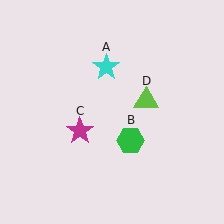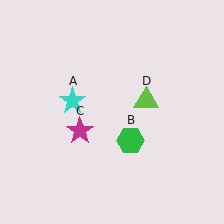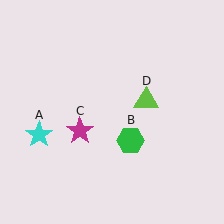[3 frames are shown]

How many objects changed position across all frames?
1 object changed position: cyan star (object A).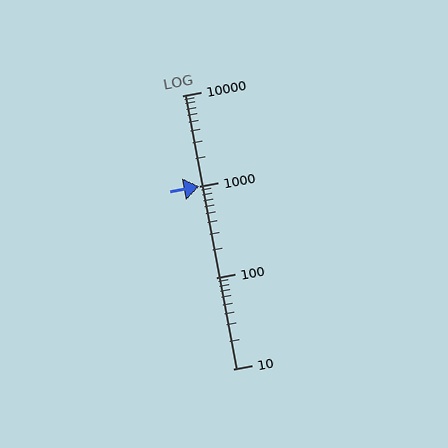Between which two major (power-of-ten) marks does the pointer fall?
The pointer is between 1000 and 10000.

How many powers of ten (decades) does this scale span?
The scale spans 3 decades, from 10 to 10000.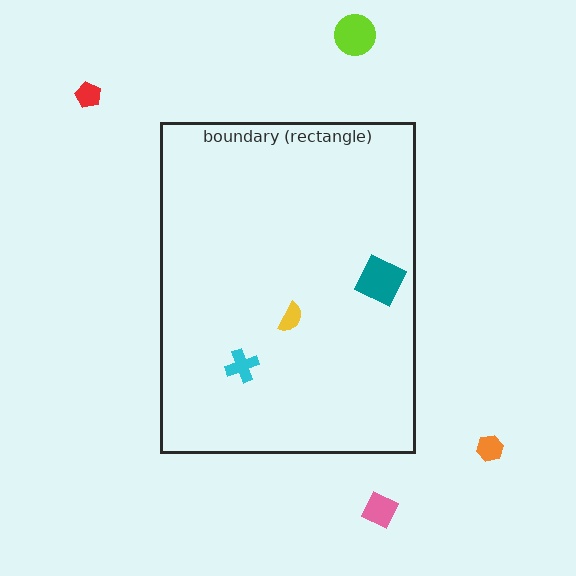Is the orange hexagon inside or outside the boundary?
Outside.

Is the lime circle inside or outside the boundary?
Outside.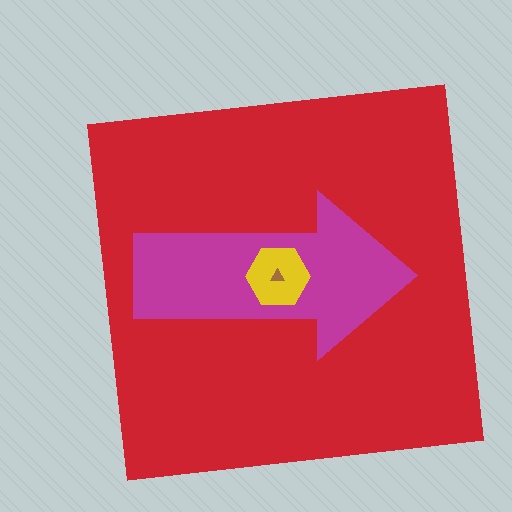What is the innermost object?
The brown triangle.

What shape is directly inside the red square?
The magenta arrow.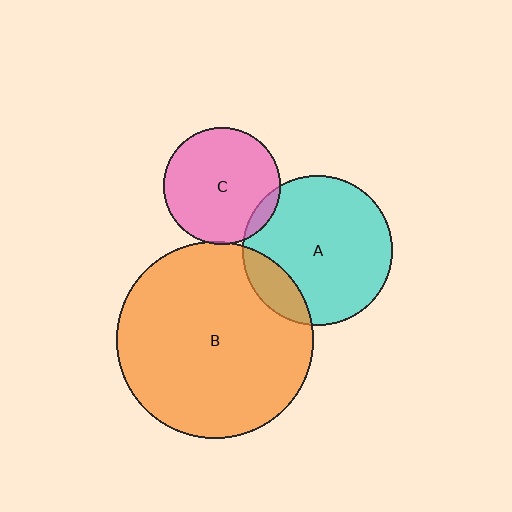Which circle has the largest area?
Circle B (orange).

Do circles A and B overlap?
Yes.